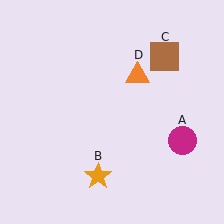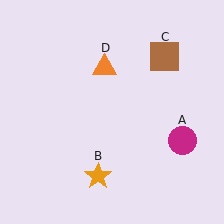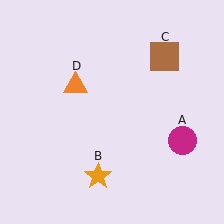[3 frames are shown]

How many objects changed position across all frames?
1 object changed position: orange triangle (object D).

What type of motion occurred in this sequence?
The orange triangle (object D) rotated counterclockwise around the center of the scene.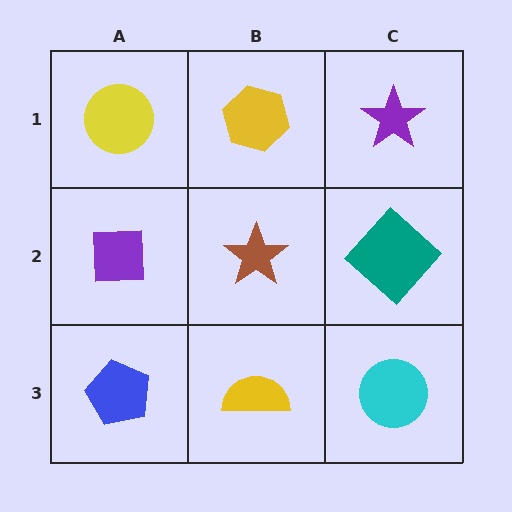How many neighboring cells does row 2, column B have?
4.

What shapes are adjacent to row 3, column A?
A purple square (row 2, column A), a yellow semicircle (row 3, column B).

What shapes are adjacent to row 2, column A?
A yellow circle (row 1, column A), a blue pentagon (row 3, column A), a brown star (row 2, column B).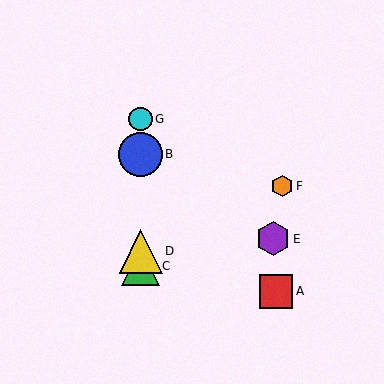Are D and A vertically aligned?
No, D is at x≈141 and A is at x≈276.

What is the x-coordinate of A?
Object A is at x≈276.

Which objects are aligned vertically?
Objects B, C, D, G are aligned vertically.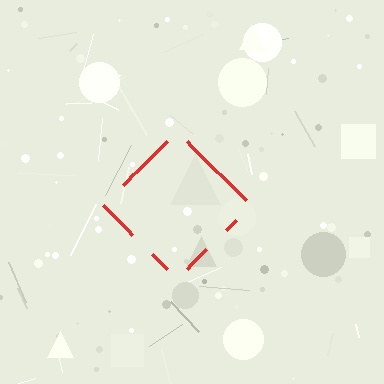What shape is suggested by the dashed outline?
The dashed outline suggests a diamond.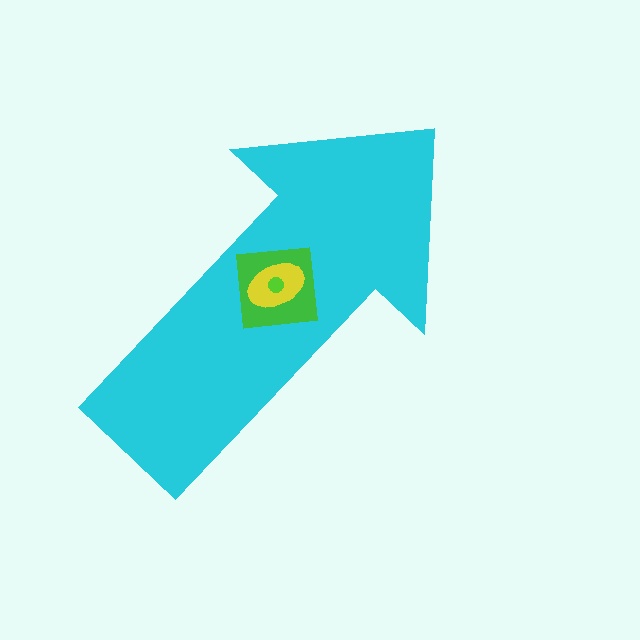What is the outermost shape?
The cyan arrow.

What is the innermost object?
The lime circle.